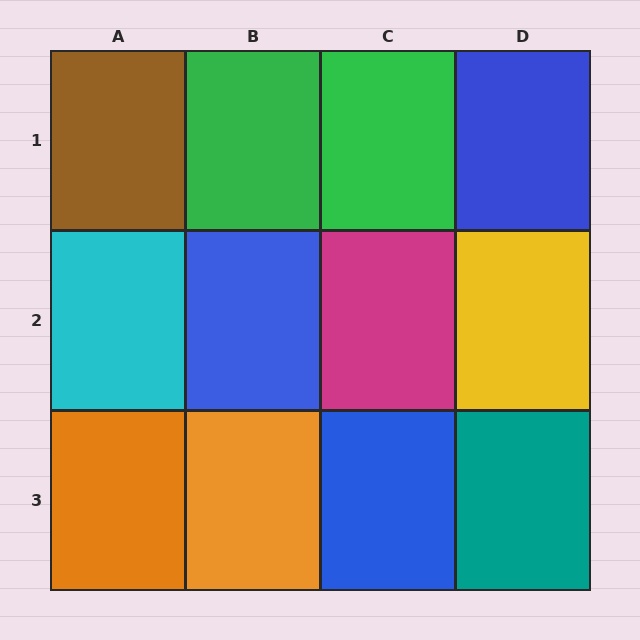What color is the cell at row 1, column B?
Green.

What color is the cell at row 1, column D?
Blue.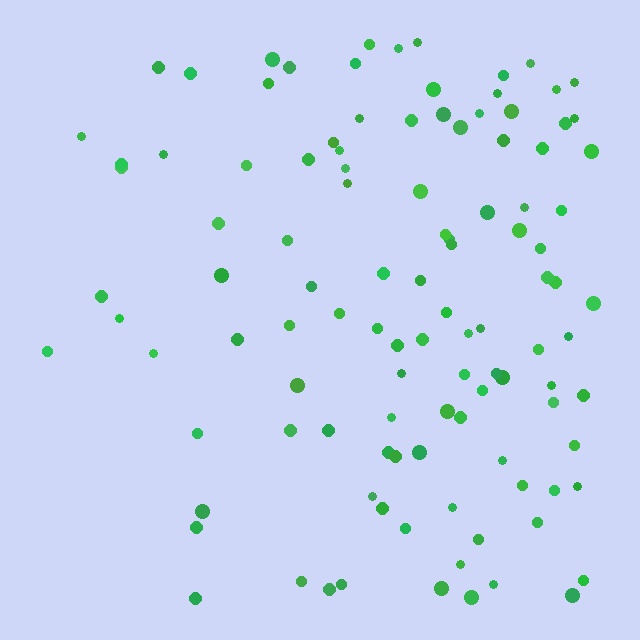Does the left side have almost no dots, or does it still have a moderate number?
Still a moderate number, just noticeably fewer than the right.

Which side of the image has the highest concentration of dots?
The right.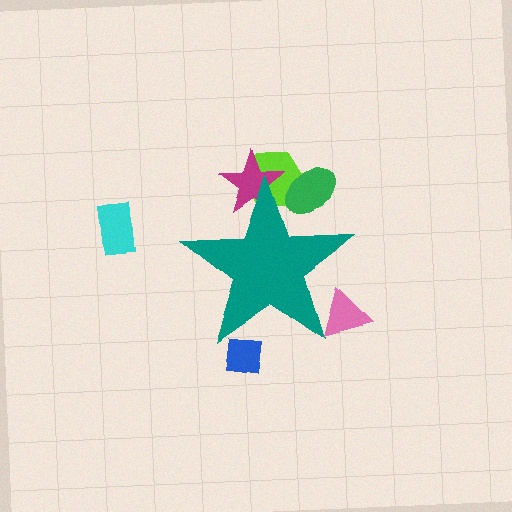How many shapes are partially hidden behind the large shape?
5 shapes are partially hidden.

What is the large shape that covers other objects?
A teal star.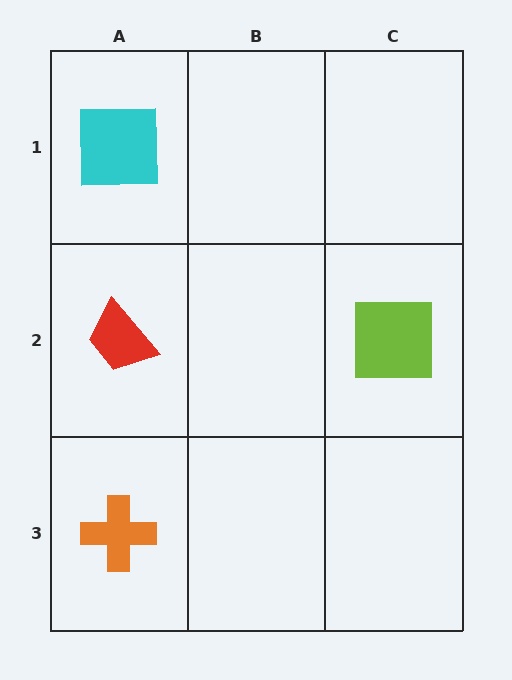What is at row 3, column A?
An orange cross.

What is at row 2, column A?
A red trapezoid.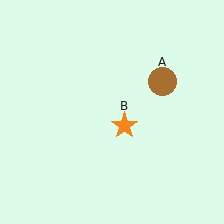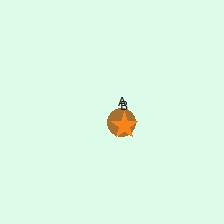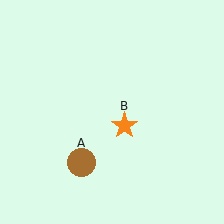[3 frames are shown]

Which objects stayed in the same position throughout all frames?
Orange star (object B) remained stationary.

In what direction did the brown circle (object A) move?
The brown circle (object A) moved down and to the left.